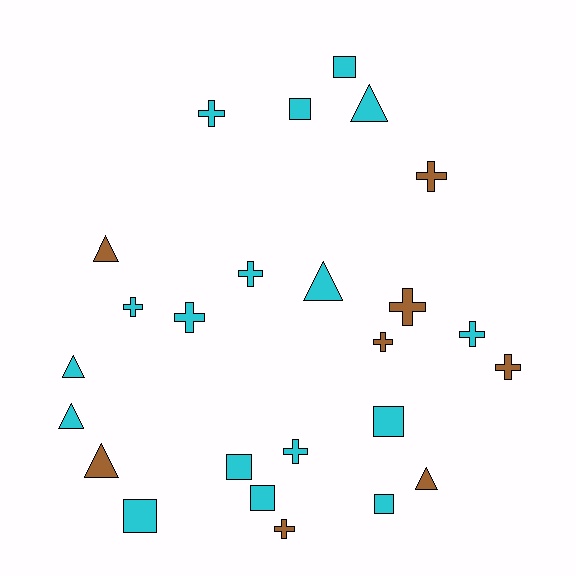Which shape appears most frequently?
Cross, with 11 objects.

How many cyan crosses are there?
There are 6 cyan crosses.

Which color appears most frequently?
Cyan, with 17 objects.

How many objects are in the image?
There are 25 objects.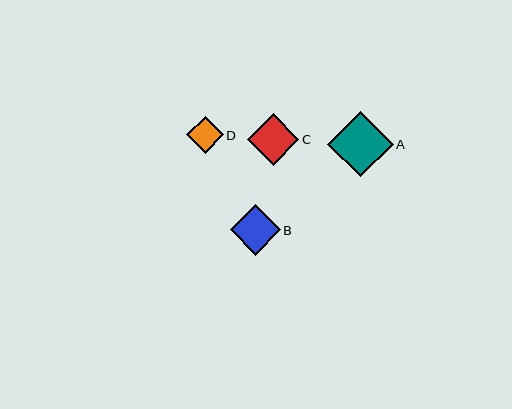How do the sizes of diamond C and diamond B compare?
Diamond C and diamond B are approximately the same size.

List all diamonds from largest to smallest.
From largest to smallest: A, C, B, D.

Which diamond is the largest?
Diamond A is the largest with a size of approximately 66 pixels.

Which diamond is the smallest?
Diamond D is the smallest with a size of approximately 37 pixels.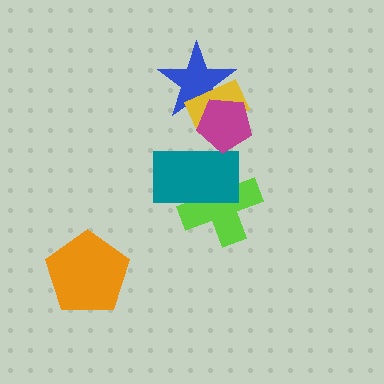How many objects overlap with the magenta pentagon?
3 objects overlap with the magenta pentagon.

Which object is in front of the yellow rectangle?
The magenta pentagon is in front of the yellow rectangle.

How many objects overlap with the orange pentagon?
0 objects overlap with the orange pentagon.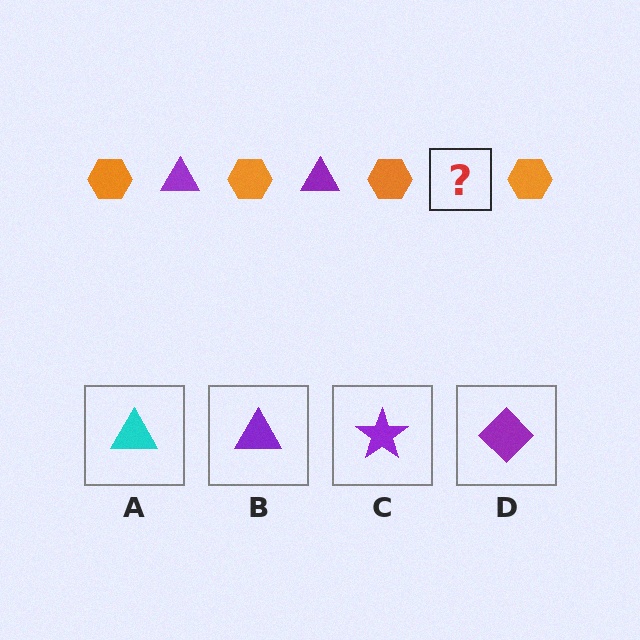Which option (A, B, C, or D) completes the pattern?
B.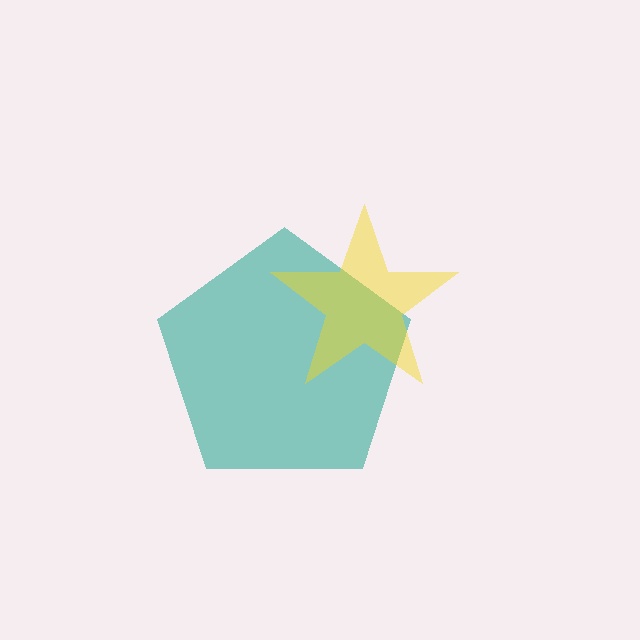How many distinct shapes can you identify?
There are 2 distinct shapes: a teal pentagon, a yellow star.